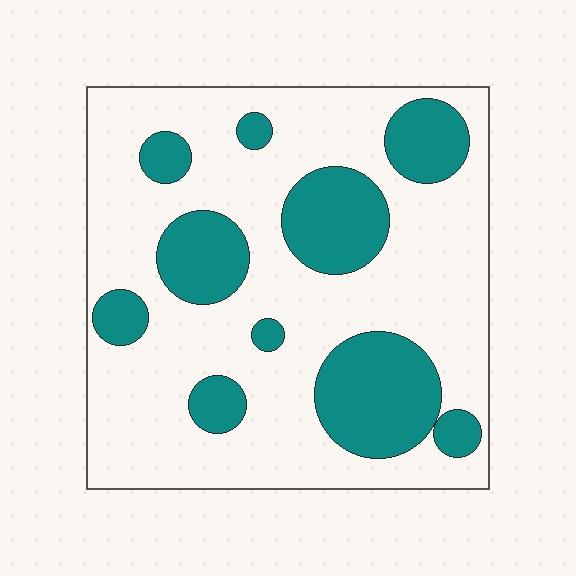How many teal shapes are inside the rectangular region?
10.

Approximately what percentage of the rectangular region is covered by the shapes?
Approximately 30%.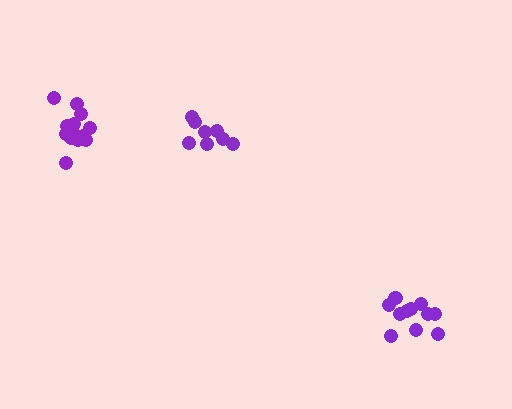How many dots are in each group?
Group 1: 8 dots, Group 2: 13 dots, Group 3: 12 dots (33 total).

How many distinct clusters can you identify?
There are 3 distinct clusters.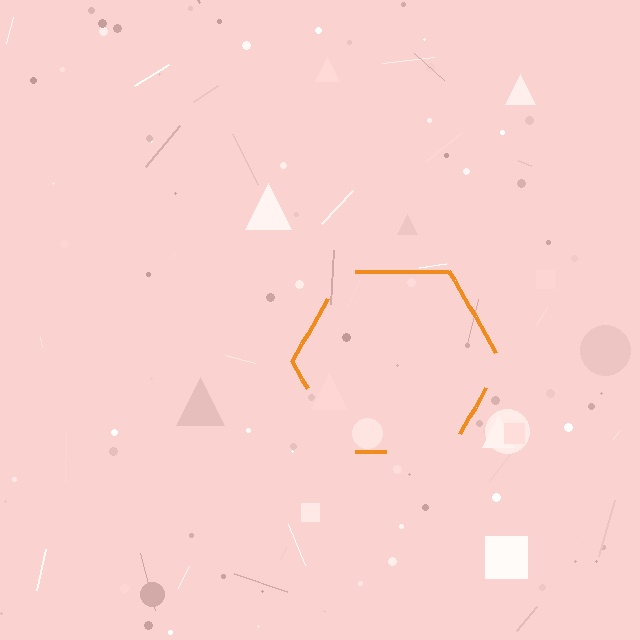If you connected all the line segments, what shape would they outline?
They would outline a hexagon.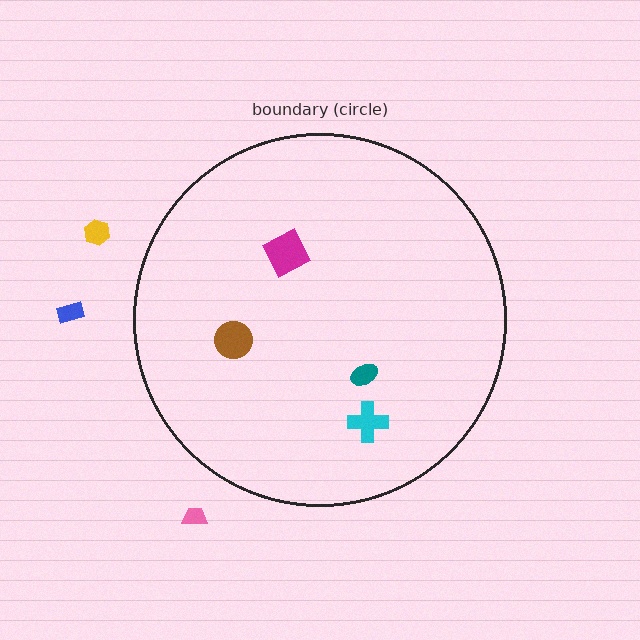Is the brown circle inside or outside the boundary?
Inside.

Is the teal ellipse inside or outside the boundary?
Inside.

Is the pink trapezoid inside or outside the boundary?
Outside.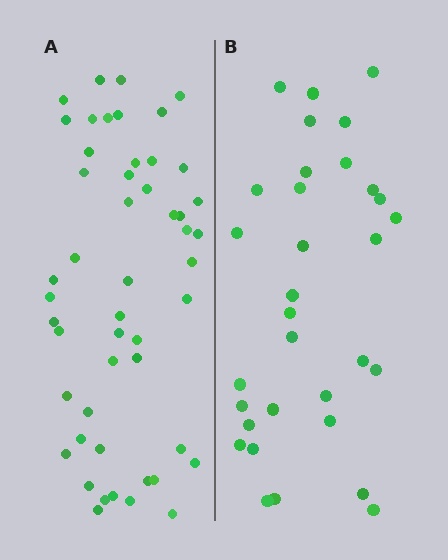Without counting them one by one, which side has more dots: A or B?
Region A (the left region) has more dots.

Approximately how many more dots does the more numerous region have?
Region A has approximately 20 more dots than region B.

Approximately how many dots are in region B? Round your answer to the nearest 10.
About 30 dots. (The exact count is 32, which rounds to 30.)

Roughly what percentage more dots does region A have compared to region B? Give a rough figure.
About 55% more.